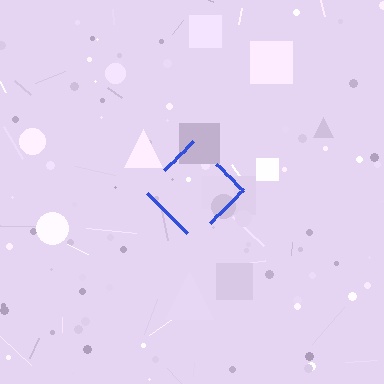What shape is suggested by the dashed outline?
The dashed outline suggests a diamond.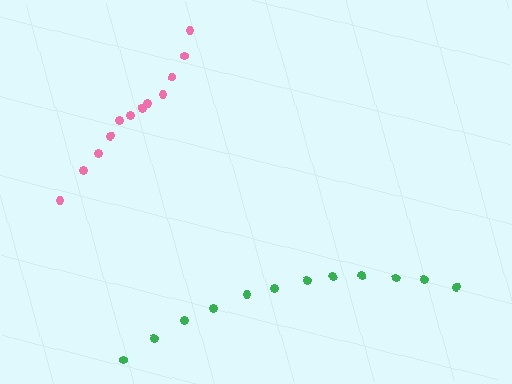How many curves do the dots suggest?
There are 2 distinct paths.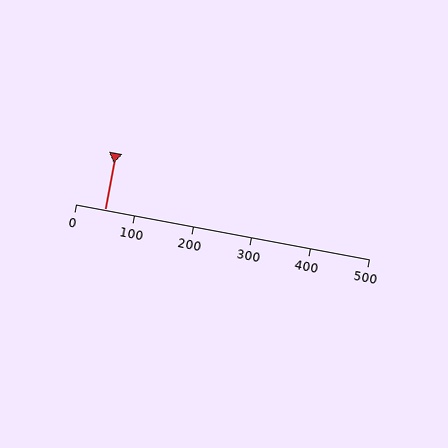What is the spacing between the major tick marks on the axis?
The major ticks are spaced 100 apart.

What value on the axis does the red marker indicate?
The marker indicates approximately 50.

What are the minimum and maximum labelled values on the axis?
The axis runs from 0 to 500.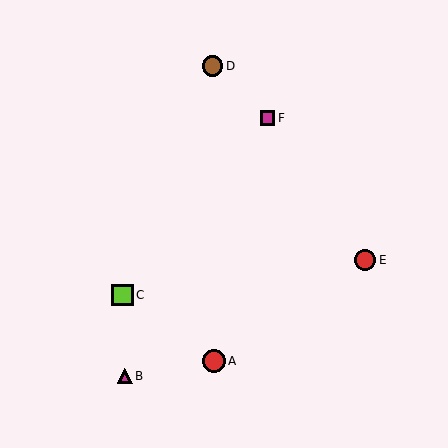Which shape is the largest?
The red circle (labeled A) is the largest.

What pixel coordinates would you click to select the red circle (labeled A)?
Click at (214, 361) to select the red circle A.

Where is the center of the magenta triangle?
The center of the magenta triangle is at (125, 376).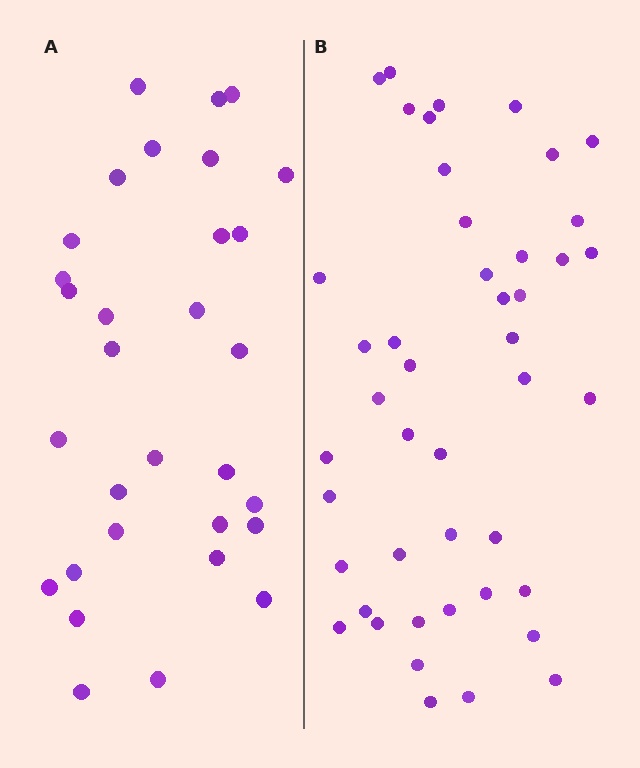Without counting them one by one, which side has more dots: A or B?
Region B (the right region) has more dots.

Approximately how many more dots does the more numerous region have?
Region B has approximately 15 more dots than region A.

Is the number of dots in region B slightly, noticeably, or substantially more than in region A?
Region B has substantially more. The ratio is roughly 1.5 to 1.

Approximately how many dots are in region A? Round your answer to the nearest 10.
About 30 dots. (The exact count is 31, which rounds to 30.)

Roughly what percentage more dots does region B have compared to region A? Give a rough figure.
About 45% more.